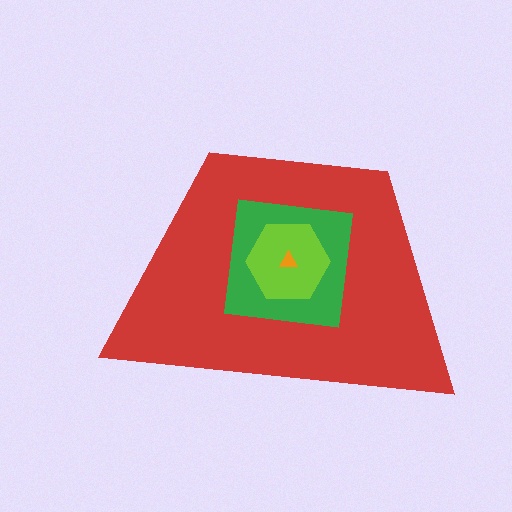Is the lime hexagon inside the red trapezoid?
Yes.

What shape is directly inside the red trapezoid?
The green square.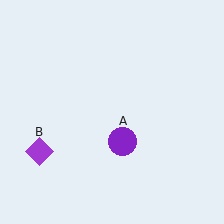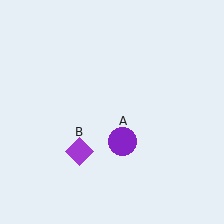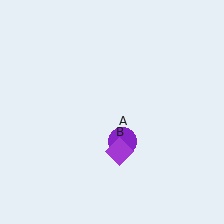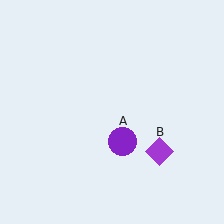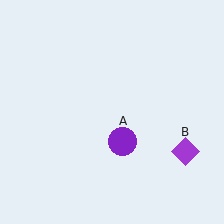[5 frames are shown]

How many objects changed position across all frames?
1 object changed position: purple diamond (object B).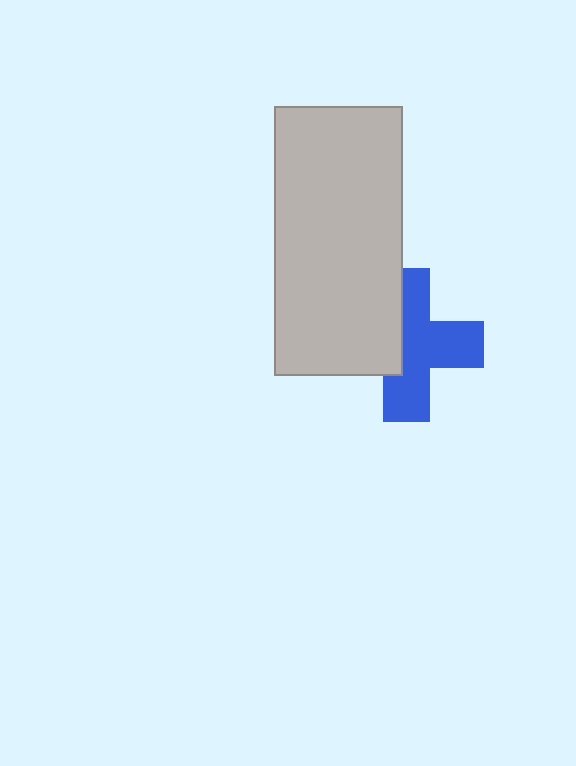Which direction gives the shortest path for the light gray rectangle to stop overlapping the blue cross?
Moving left gives the shortest separation.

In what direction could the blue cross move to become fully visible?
The blue cross could move right. That would shift it out from behind the light gray rectangle entirely.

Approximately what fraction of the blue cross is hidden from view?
Roughly 39% of the blue cross is hidden behind the light gray rectangle.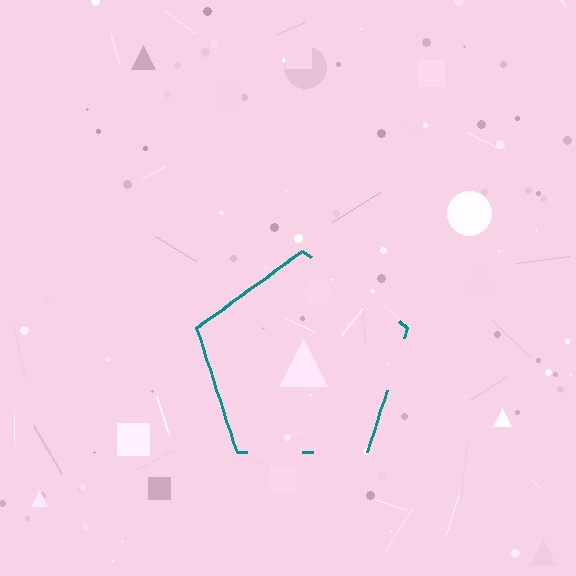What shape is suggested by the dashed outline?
The dashed outline suggests a pentagon.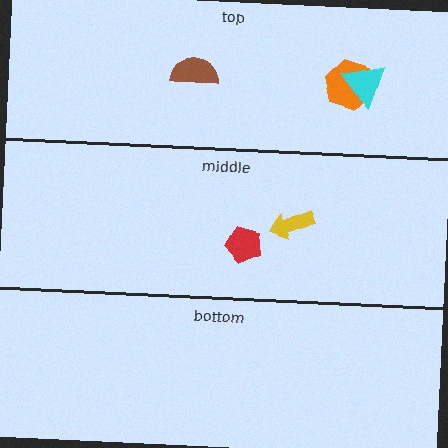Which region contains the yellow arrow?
The middle region.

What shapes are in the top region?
The orange hexagon, the brown semicircle, the cyan triangle.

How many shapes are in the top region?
3.